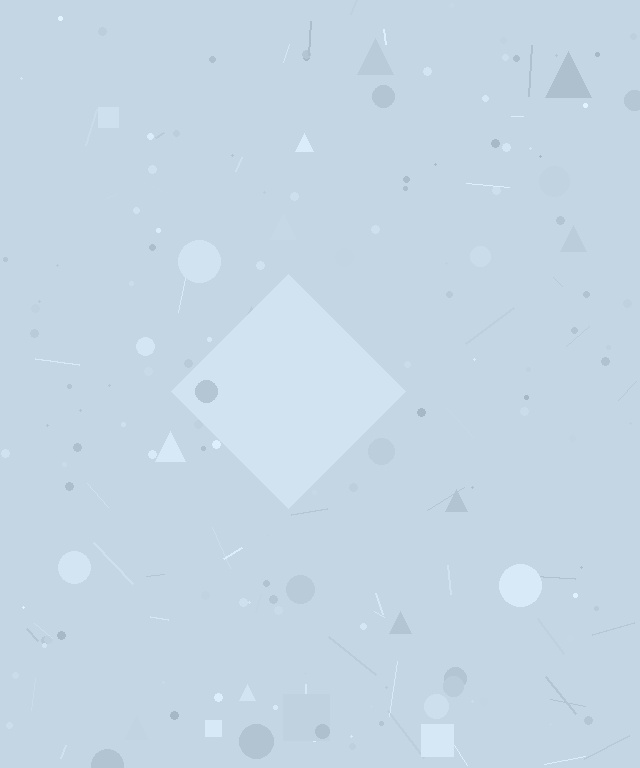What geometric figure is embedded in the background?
A diamond is embedded in the background.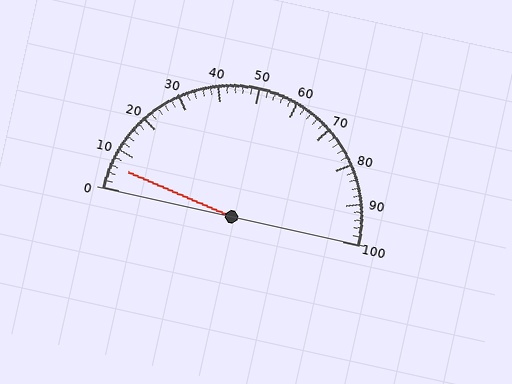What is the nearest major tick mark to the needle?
The nearest major tick mark is 10.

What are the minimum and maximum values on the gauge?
The gauge ranges from 0 to 100.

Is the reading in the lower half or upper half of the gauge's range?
The reading is in the lower half of the range (0 to 100).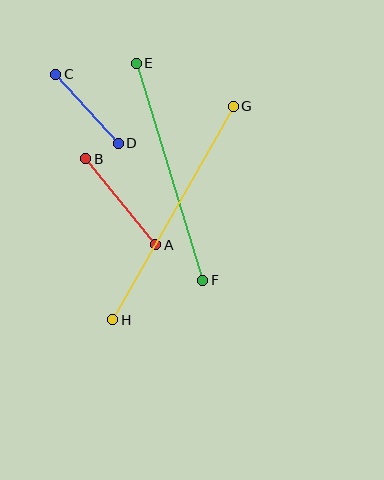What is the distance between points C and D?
The distance is approximately 93 pixels.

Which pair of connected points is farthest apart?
Points G and H are farthest apart.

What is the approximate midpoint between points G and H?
The midpoint is at approximately (173, 213) pixels.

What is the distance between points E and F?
The distance is approximately 227 pixels.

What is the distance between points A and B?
The distance is approximately 111 pixels.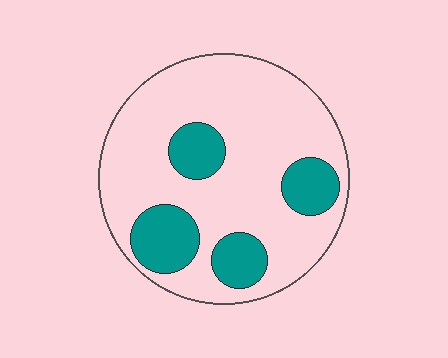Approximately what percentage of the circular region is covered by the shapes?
Approximately 25%.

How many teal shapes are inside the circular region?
4.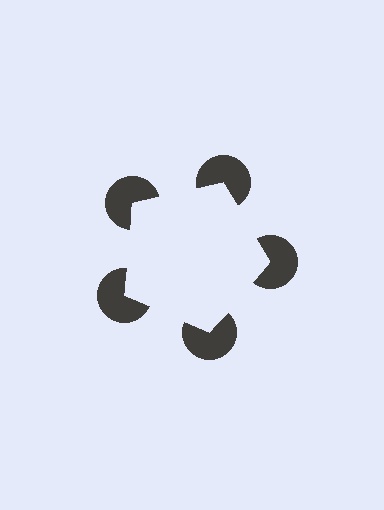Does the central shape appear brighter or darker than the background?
It typically appears slightly brighter than the background, even though no actual brightness change is drawn.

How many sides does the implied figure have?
5 sides.